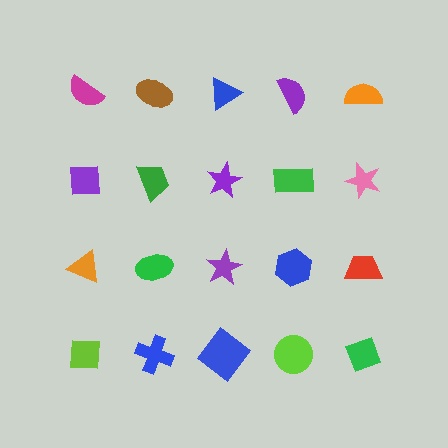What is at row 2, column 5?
A pink star.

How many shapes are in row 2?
5 shapes.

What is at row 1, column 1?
A magenta semicircle.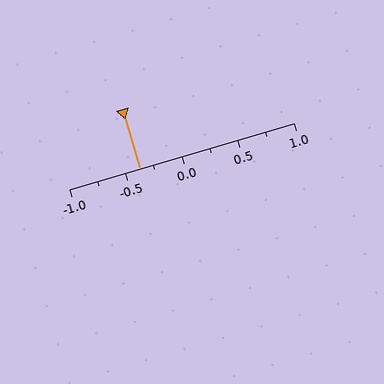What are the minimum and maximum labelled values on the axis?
The axis runs from -1.0 to 1.0.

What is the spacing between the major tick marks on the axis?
The major ticks are spaced 0.5 apart.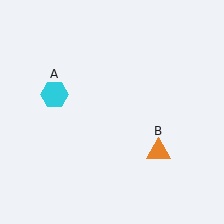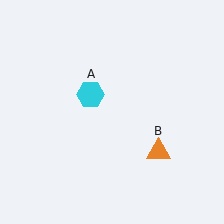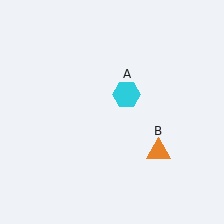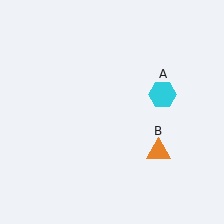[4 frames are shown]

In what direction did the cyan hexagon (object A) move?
The cyan hexagon (object A) moved right.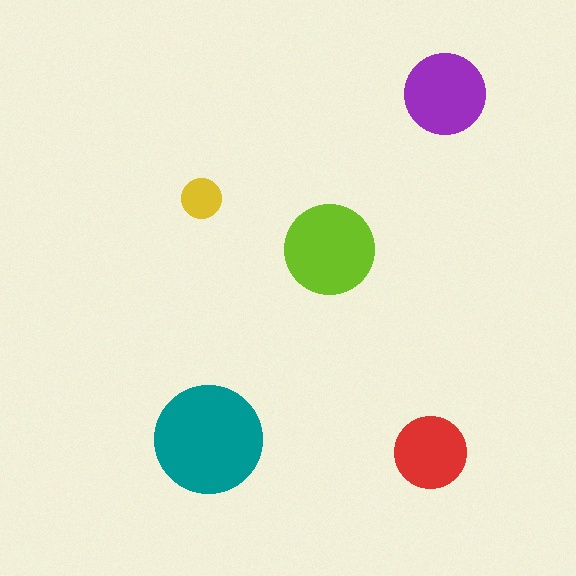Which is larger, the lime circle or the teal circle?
The teal one.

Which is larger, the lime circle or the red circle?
The lime one.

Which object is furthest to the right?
The purple circle is rightmost.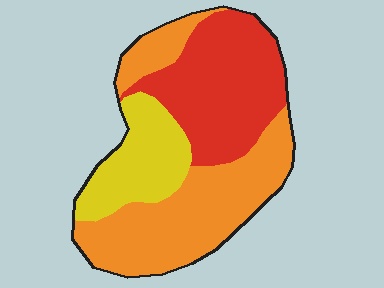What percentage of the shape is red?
Red covers around 35% of the shape.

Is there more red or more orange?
Orange.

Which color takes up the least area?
Yellow, at roughly 20%.